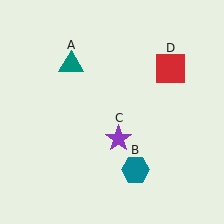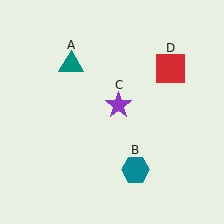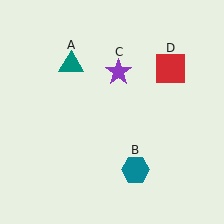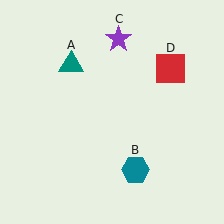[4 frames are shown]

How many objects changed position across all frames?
1 object changed position: purple star (object C).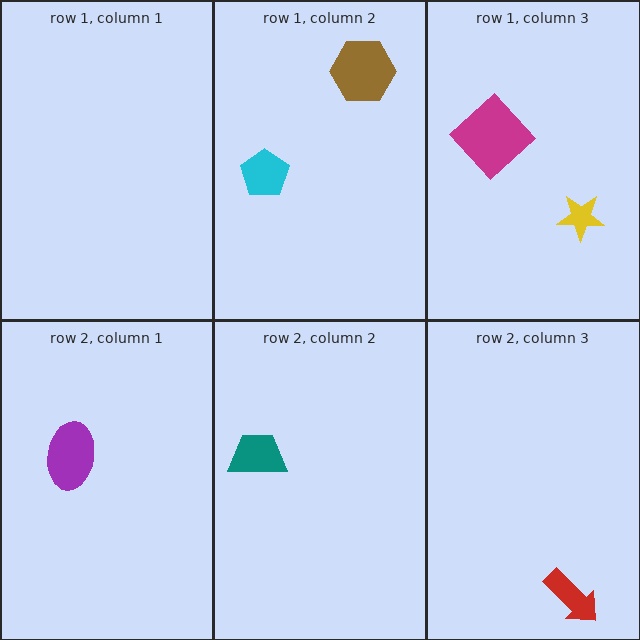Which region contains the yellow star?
The row 1, column 3 region.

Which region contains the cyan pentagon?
The row 1, column 2 region.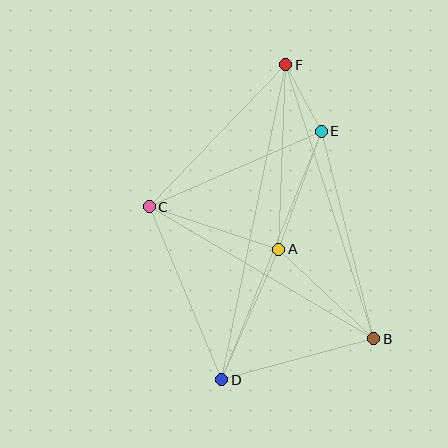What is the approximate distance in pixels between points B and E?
The distance between B and E is approximately 214 pixels.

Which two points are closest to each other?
Points E and F are closest to each other.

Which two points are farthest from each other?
Points D and F are farthest from each other.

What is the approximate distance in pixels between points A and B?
The distance between A and B is approximately 131 pixels.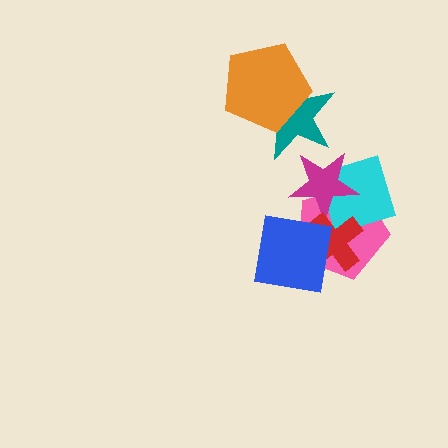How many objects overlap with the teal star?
2 objects overlap with the teal star.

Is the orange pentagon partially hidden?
No, no other shape covers it.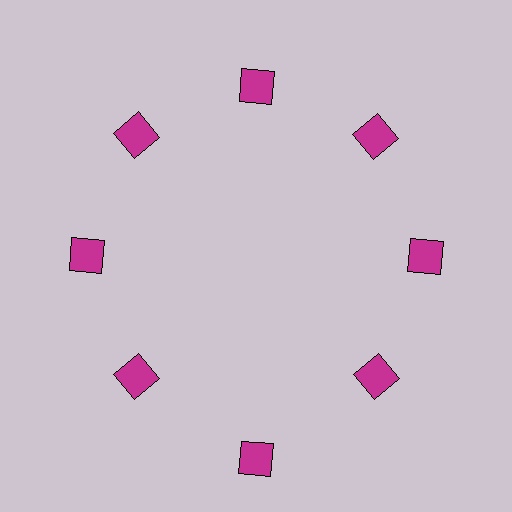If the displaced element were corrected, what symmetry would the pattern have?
It would have 8-fold rotational symmetry — the pattern would map onto itself every 45 degrees.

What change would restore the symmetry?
The symmetry would be restored by moving it inward, back onto the ring so that all 8 diamonds sit at equal angles and equal distance from the center.